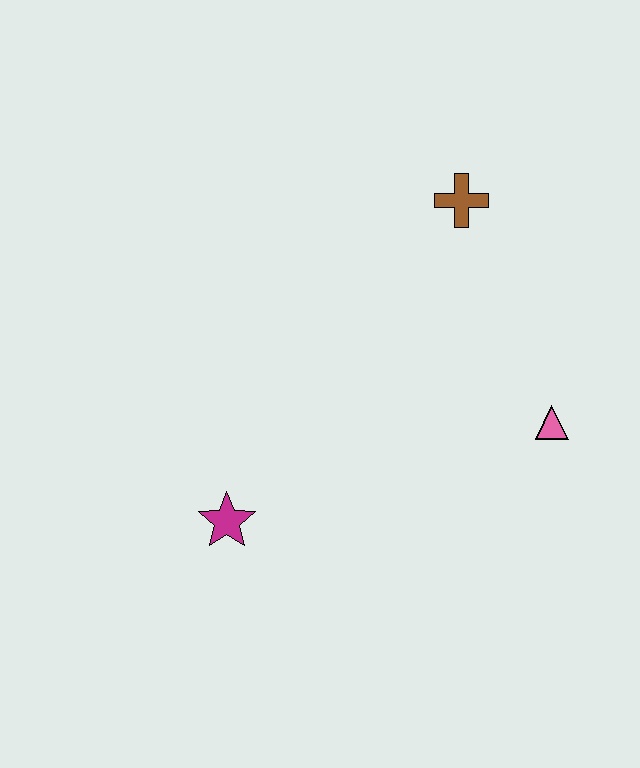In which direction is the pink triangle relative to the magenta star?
The pink triangle is to the right of the magenta star.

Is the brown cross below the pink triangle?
No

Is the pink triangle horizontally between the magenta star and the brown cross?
No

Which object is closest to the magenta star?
The pink triangle is closest to the magenta star.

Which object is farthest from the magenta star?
The brown cross is farthest from the magenta star.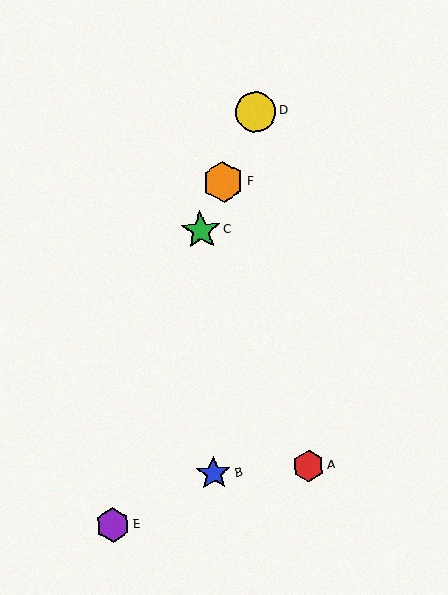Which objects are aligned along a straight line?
Objects C, D, F are aligned along a straight line.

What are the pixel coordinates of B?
Object B is at (214, 473).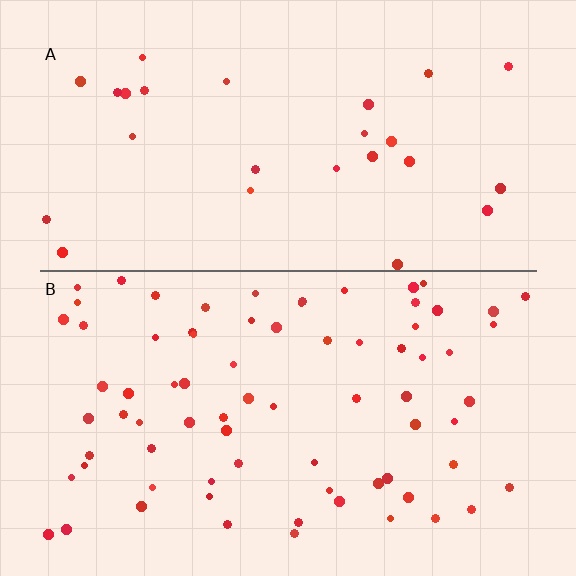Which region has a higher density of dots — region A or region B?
B (the bottom).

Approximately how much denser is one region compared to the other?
Approximately 2.8× — region B over region A.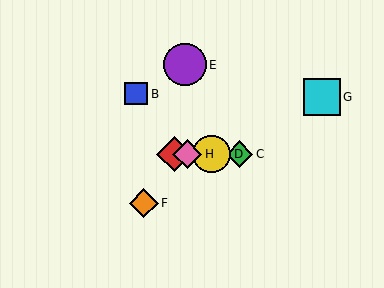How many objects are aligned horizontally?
4 objects (A, C, D, H) are aligned horizontally.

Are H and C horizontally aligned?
Yes, both are at y≈154.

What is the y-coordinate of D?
Object D is at y≈154.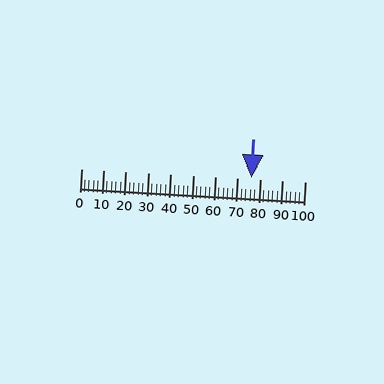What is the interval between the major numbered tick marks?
The major tick marks are spaced 10 units apart.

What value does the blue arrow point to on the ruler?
The blue arrow points to approximately 76.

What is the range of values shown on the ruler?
The ruler shows values from 0 to 100.